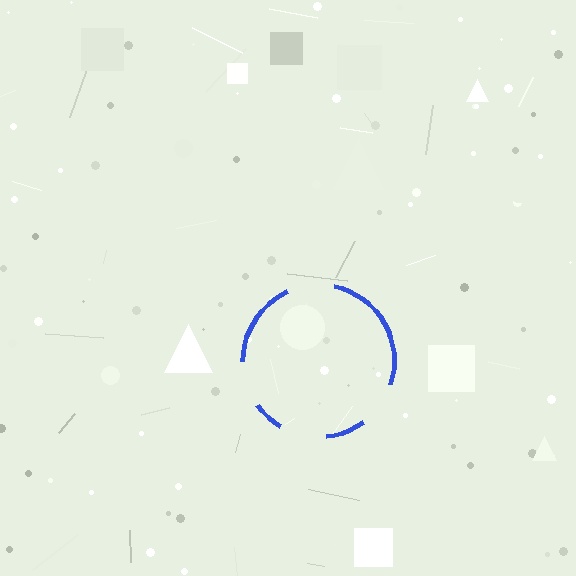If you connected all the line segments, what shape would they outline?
They would outline a circle.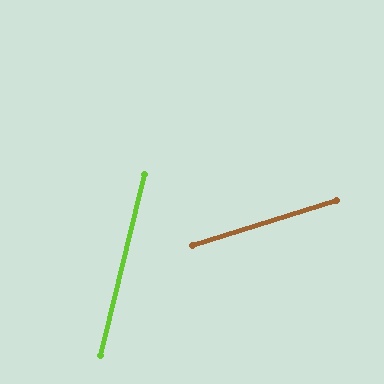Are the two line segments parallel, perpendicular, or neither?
Neither parallel nor perpendicular — they differ by about 59°.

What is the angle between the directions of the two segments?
Approximately 59 degrees.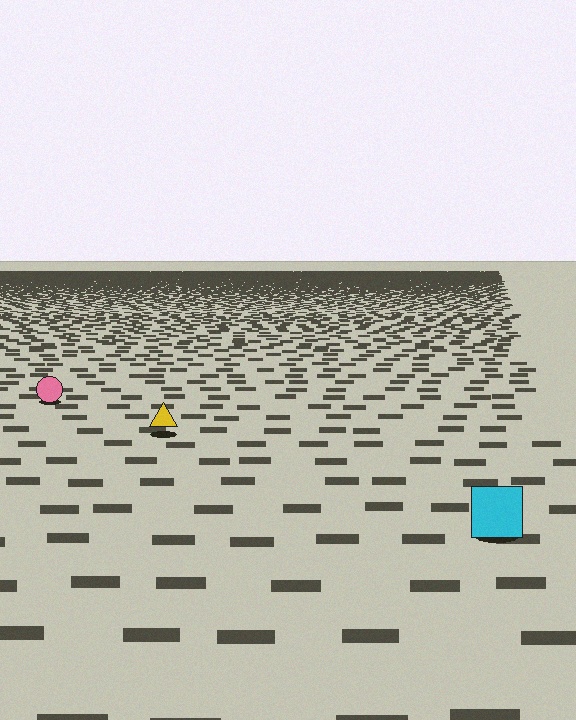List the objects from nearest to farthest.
From nearest to farthest: the cyan square, the yellow triangle, the pink circle.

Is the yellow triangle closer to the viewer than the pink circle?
Yes. The yellow triangle is closer — you can tell from the texture gradient: the ground texture is coarser near it.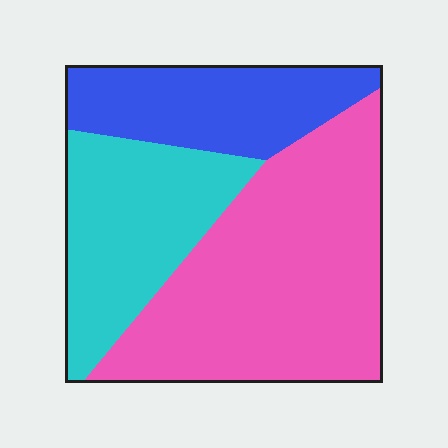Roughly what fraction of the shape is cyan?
Cyan takes up about one quarter (1/4) of the shape.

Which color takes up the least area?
Blue, at roughly 25%.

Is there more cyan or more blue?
Cyan.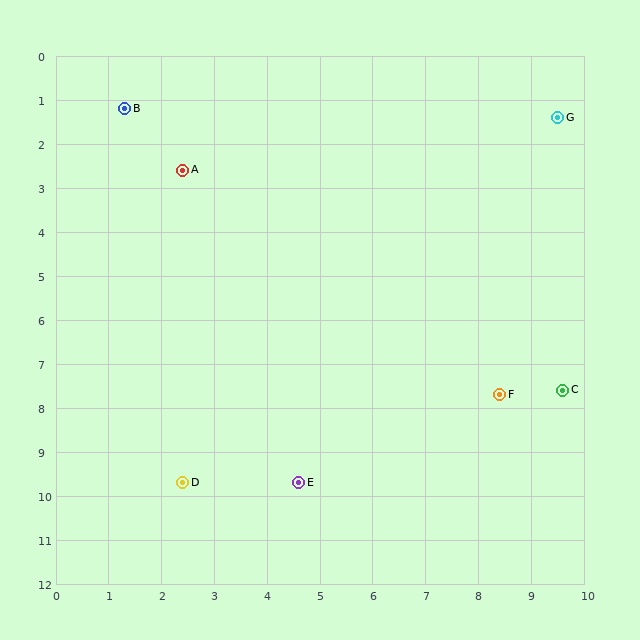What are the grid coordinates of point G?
Point G is at approximately (9.5, 1.4).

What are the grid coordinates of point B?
Point B is at approximately (1.3, 1.2).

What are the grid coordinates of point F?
Point F is at approximately (8.4, 7.7).